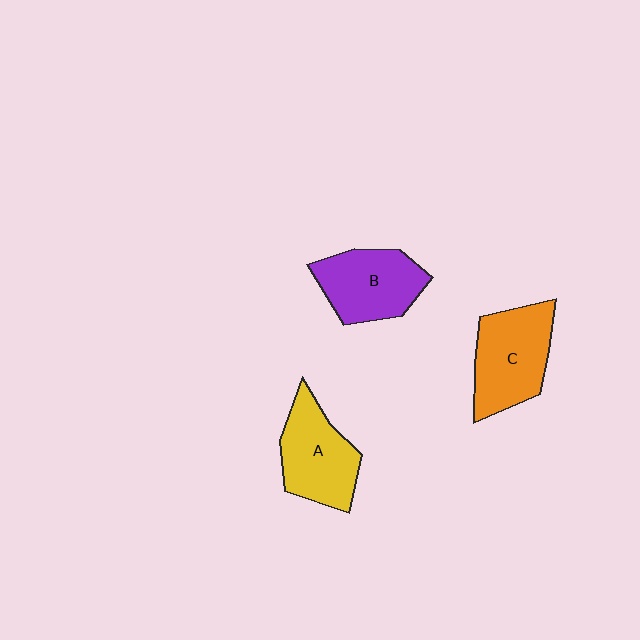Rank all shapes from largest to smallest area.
From largest to smallest: C (orange), A (yellow), B (purple).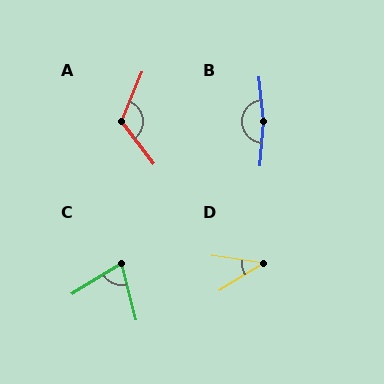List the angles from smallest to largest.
D (41°), C (73°), A (120°), B (169°).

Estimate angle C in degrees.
Approximately 73 degrees.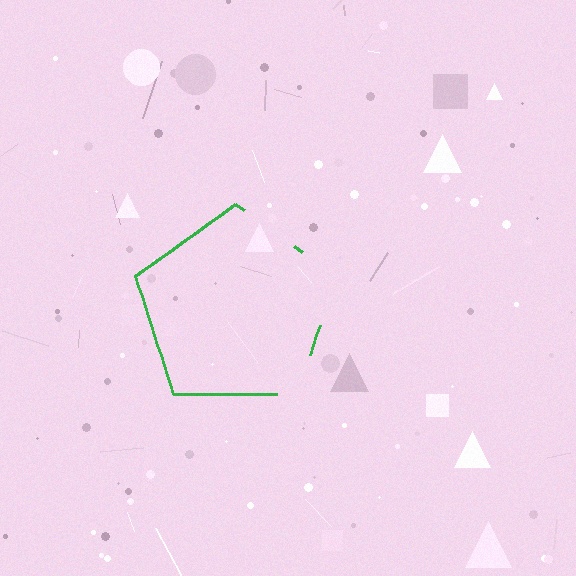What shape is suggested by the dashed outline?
The dashed outline suggests a pentagon.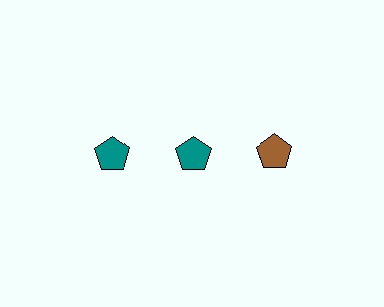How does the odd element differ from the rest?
It has a different color: brown instead of teal.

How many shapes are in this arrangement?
There are 3 shapes arranged in a grid pattern.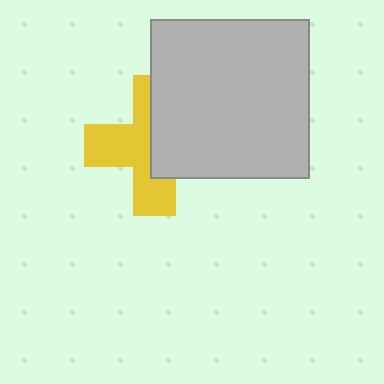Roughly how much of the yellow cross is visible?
About half of it is visible (roughly 52%).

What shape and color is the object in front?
The object in front is a light gray square.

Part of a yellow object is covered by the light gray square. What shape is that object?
It is a cross.